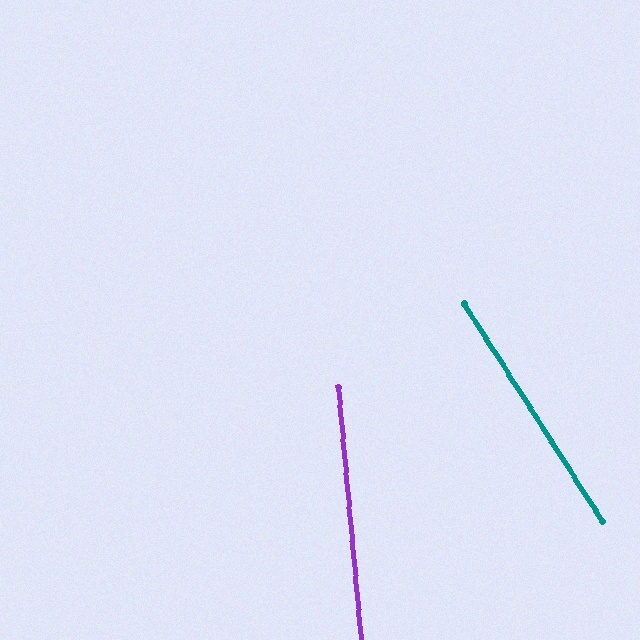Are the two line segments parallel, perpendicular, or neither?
Neither parallel nor perpendicular — they differ by about 28°.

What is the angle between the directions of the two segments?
Approximately 28 degrees.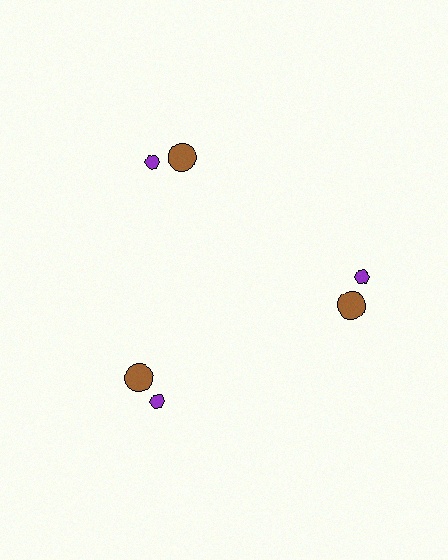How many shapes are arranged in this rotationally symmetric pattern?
There are 6 shapes, arranged in 3 groups of 2.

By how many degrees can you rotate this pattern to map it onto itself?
The pattern maps onto itself every 120 degrees of rotation.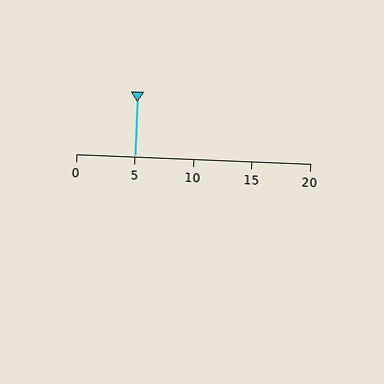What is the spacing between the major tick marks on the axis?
The major ticks are spaced 5 apart.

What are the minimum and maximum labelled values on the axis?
The axis runs from 0 to 20.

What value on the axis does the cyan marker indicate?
The marker indicates approximately 5.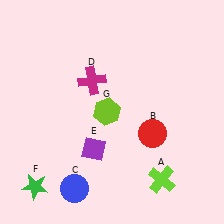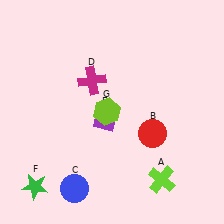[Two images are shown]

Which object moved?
The purple diamond (E) moved up.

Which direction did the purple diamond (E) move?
The purple diamond (E) moved up.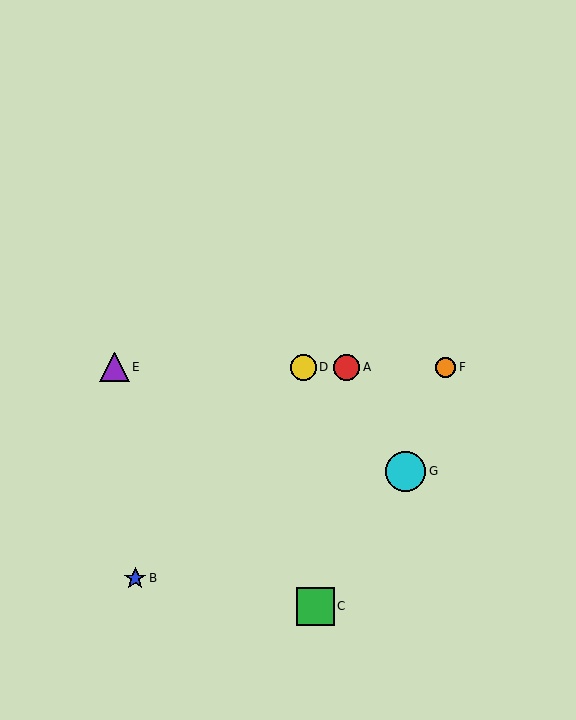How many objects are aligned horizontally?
4 objects (A, D, E, F) are aligned horizontally.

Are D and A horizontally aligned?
Yes, both are at y≈367.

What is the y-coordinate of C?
Object C is at y≈606.